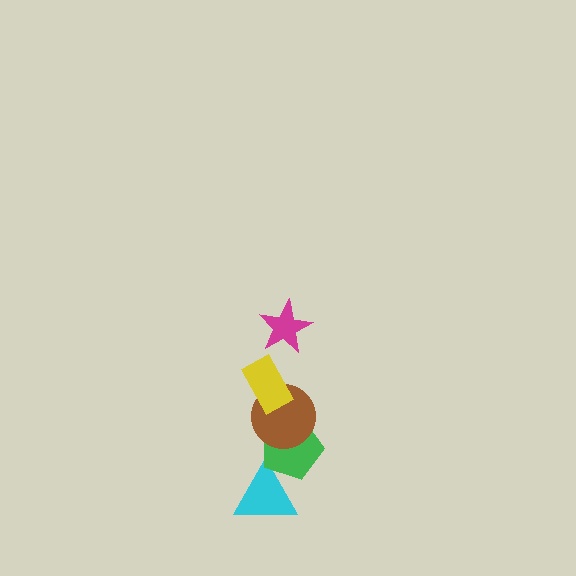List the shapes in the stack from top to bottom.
From top to bottom: the magenta star, the yellow rectangle, the brown circle, the green pentagon, the cyan triangle.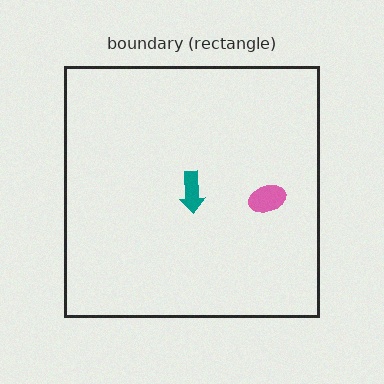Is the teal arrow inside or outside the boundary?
Inside.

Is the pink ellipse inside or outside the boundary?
Inside.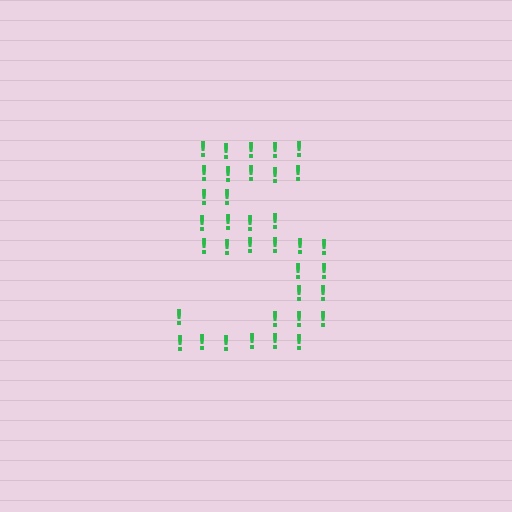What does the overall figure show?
The overall figure shows the digit 5.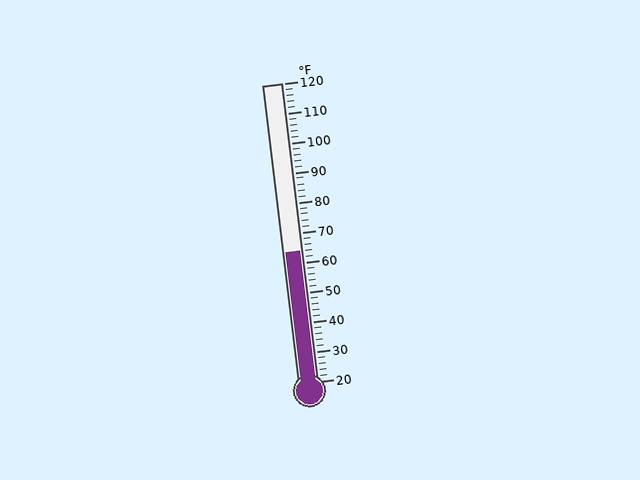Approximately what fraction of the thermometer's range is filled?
The thermometer is filled to approximately 45% of its range.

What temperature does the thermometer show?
The thermometer shows approximately 64°F.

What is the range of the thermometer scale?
The thermometer scale ranges from 20°F to 120°F.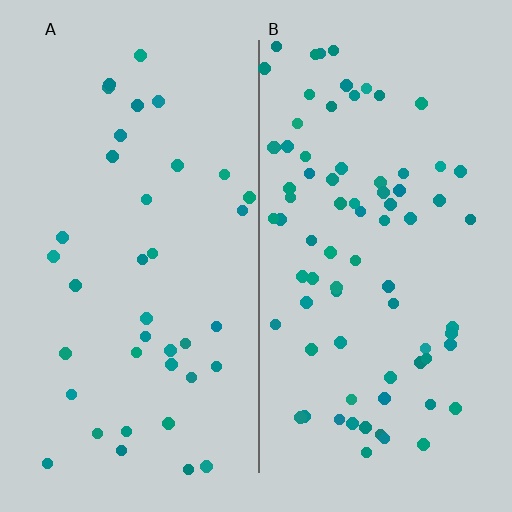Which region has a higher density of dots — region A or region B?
B (the right).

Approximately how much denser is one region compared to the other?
Approximately 2.1× — region B over region A.